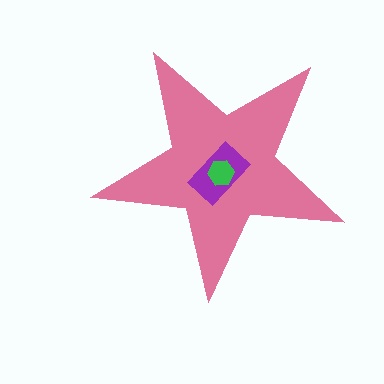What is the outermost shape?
The pink star.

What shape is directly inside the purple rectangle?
The green hexagon.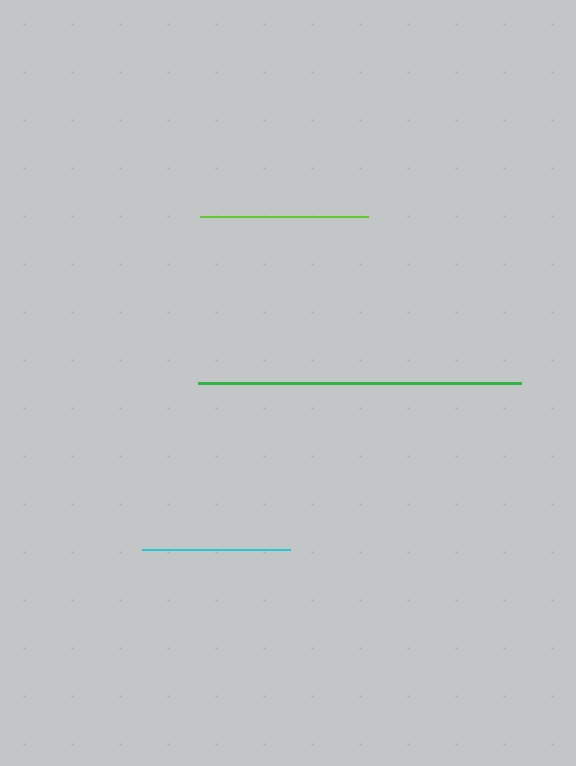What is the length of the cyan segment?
The cyan segment is approximately 147 pixels long.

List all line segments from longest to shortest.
From longest to shortest: green, lime, cyan.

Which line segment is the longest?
The green line is the longest at approximately 324 pixels.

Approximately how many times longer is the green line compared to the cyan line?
The green line is approximately 2.2 times the length of the cyan line.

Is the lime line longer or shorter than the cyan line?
The lime line is longer than the cyan line.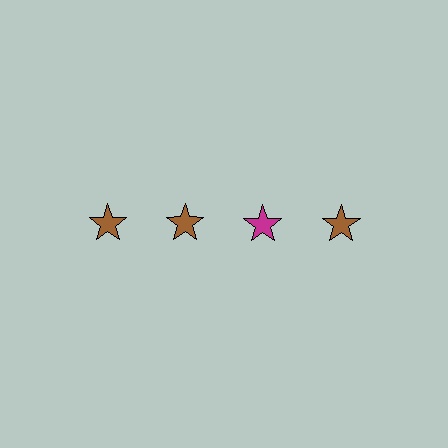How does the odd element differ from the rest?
It has a different color: magenta instead of brown.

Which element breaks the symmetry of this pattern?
The magenta star in the top row, center column breaks the symmetry. All other shapes are brown stars.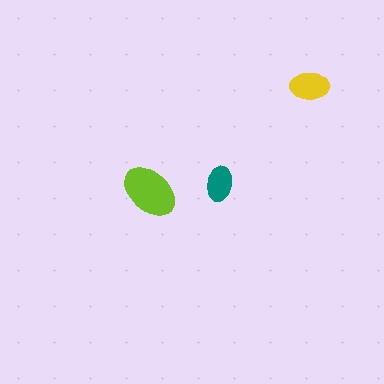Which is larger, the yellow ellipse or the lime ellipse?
The lime one.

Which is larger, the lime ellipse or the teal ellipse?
The lime one.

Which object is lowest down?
The lime ellipse is bottommost.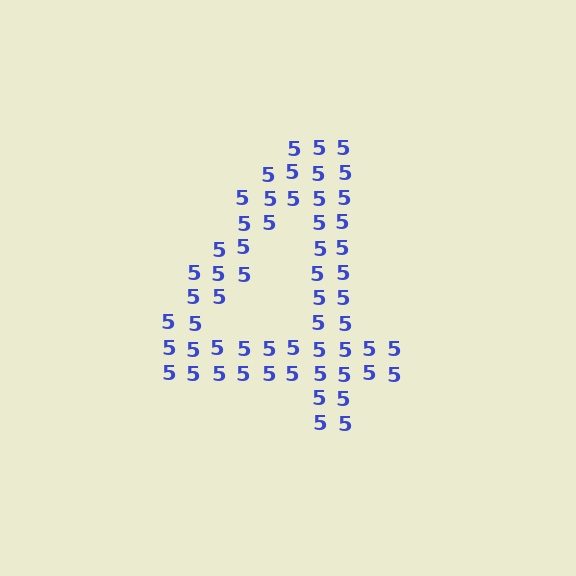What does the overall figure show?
The overall figure shows the digit 4.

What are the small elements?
The small elements are digit 5's.